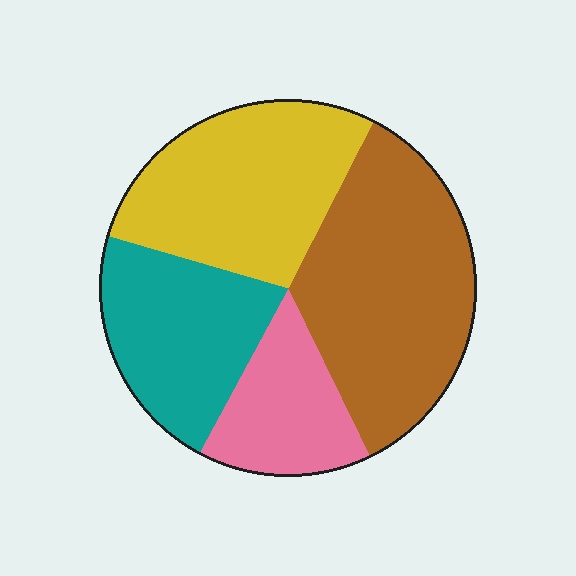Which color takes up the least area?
Pink, at roughly 15%.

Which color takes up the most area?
Brown, at roughly 35%.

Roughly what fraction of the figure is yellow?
Yellow takes up about one quarter (1/4) of the figure.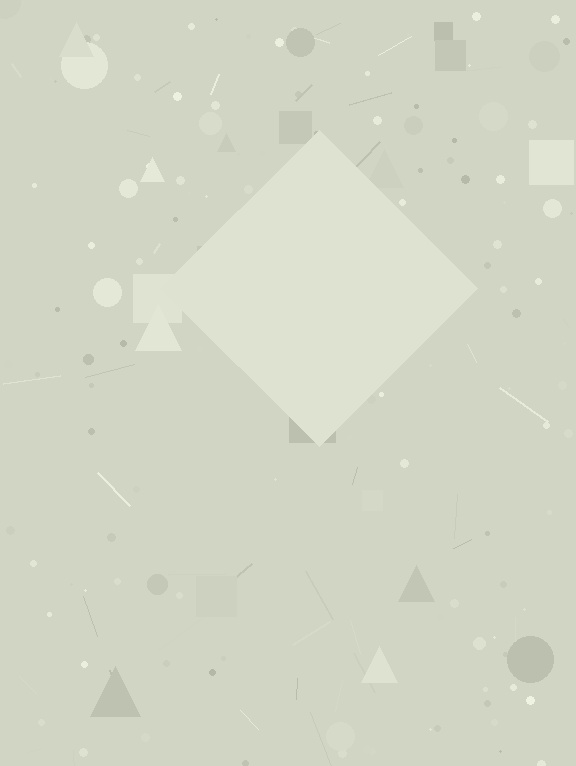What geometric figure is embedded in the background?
A diamond is embedded in the background.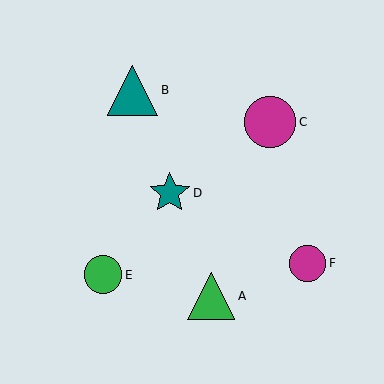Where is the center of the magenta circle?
The center of the magenta circle is at (308, 263).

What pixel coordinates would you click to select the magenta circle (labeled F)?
Click at (308, 263) to select the magenta circle F.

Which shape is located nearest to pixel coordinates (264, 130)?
The magenta circle (labeled C) at (270, 122) is nearest to that location.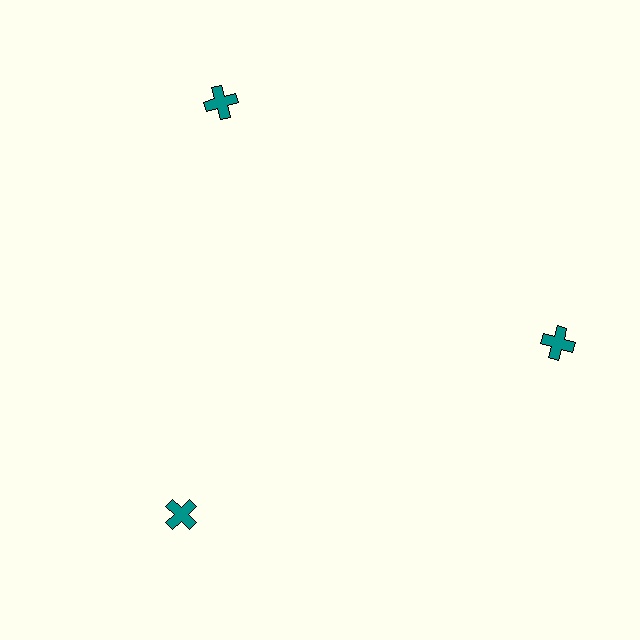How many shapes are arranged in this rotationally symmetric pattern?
There are 3 shapes, arranged in 3 groups of 1.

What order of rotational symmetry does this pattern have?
This pattern has 3-fold rotational symmetry.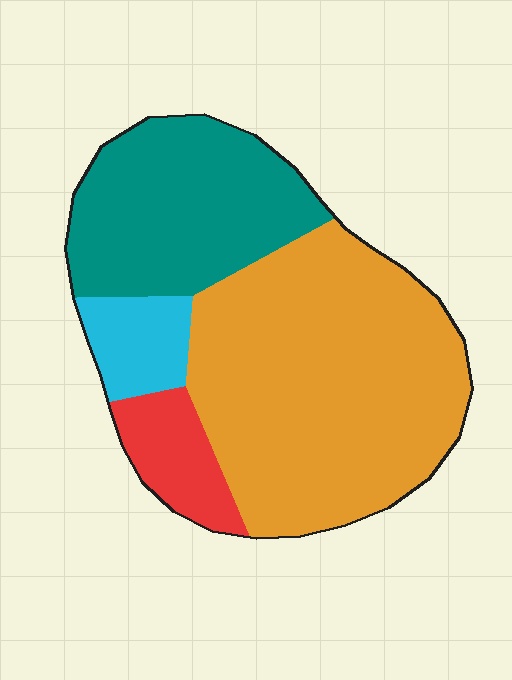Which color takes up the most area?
Orange, at roughly 55%.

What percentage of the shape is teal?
Teal covers about 30% of the shape.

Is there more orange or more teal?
Orange.